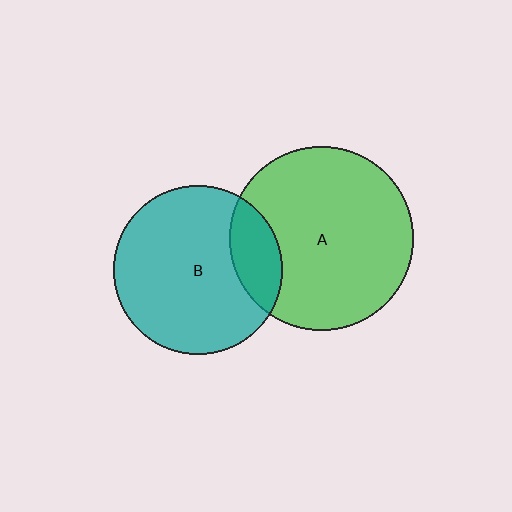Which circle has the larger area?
Circle A (green).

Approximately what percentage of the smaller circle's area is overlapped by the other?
Approximately 20%.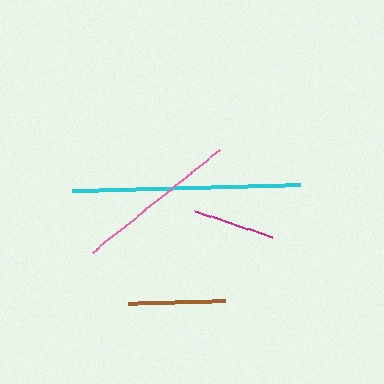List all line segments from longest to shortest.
From longest to shortest: cyan, pink, brown, magenta.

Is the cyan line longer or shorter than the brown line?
The cyan line is longer than the brown line.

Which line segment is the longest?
The cyan line is the longest at approximately 228 pixels.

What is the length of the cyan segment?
The cyan segment is approximately 228 pixels long.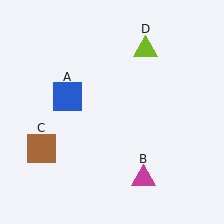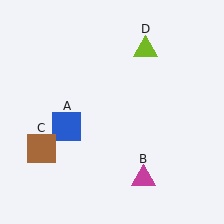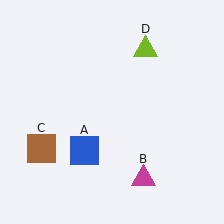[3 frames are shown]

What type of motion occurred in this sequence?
The blue square (object A) rotated counterclockwise around the center of the scene.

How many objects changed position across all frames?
1 object changed position: blue square (object A).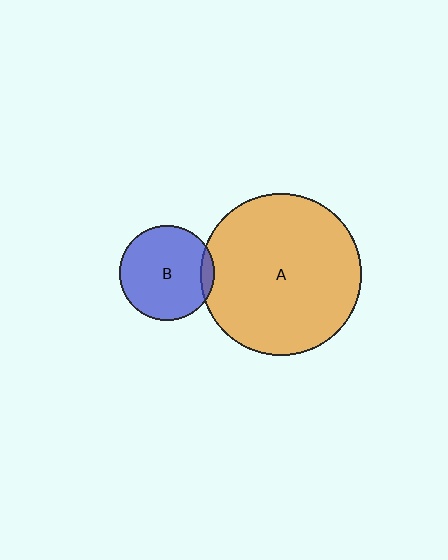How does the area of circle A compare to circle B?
Approximately 2.9 times.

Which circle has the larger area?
Circle A (orange).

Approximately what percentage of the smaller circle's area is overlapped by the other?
Approximately 5%.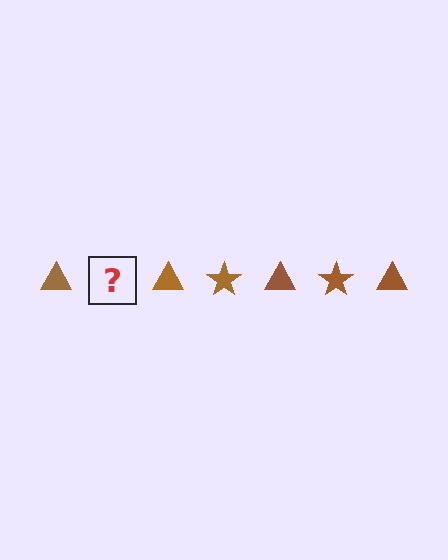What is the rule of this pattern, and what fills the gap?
The rule is that the pattern cycles through triangle, star shapes in brown. The gap should be filled with a brown star.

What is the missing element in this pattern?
The missing element is a brown star.